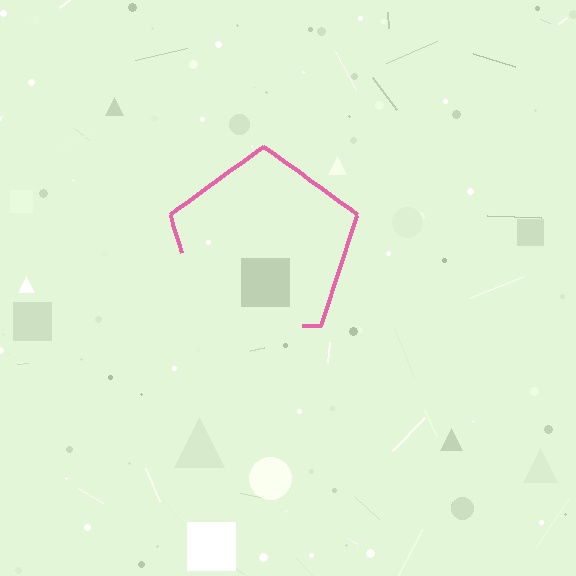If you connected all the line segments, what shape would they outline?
They would outline a pentagon.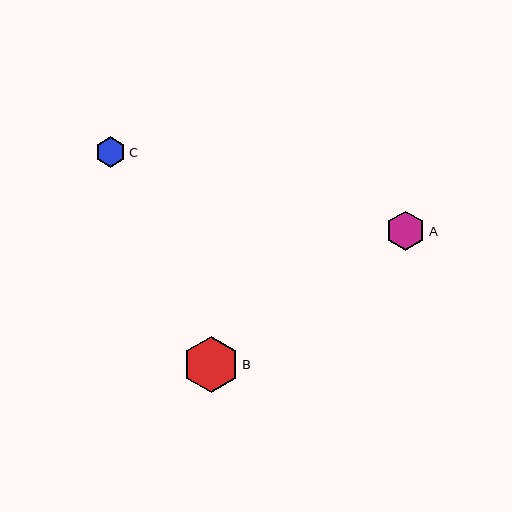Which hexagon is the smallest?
Hexagon C is the smallest with a size of approximately 30 pixels.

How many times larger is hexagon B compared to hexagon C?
Hexagon B is approximately 1.9 times the size of hexagon C.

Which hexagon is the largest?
Hexagon B is the largest with a size of approximately 56 pixels.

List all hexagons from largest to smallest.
From largest to smallest: B, A, C.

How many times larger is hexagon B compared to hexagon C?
Hexagon B is approximately 1.9 times the size of hexagon C.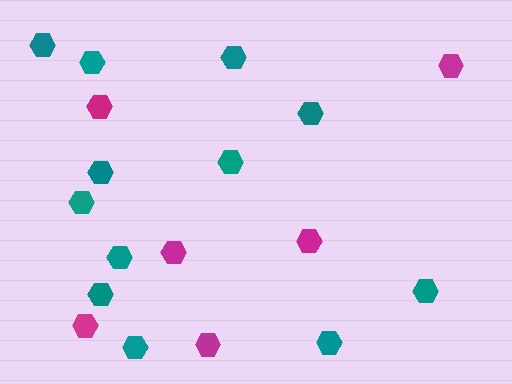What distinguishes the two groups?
There are 2 groups: one group of teal hexagons (12) and one group of magenta hexagons (6).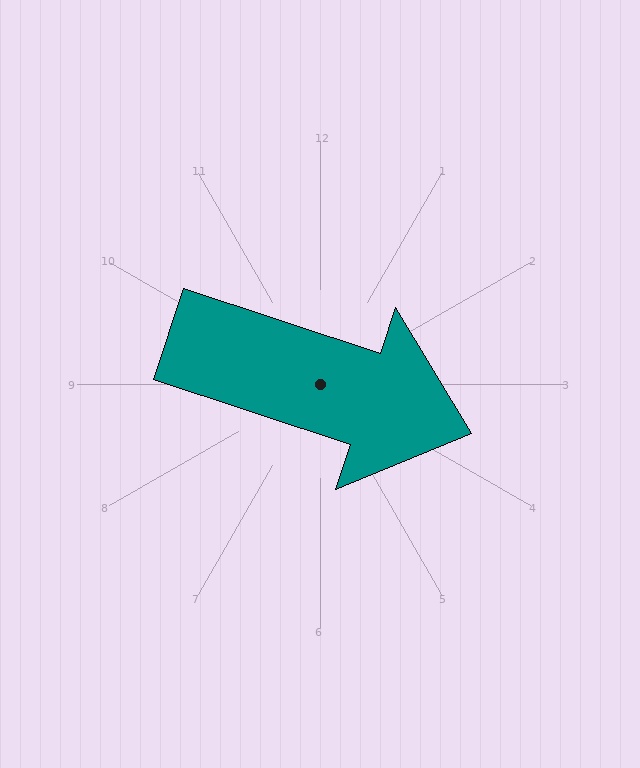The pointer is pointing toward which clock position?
Roughly 4 o'clock.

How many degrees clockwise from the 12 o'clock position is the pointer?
Approximately 108 degrees.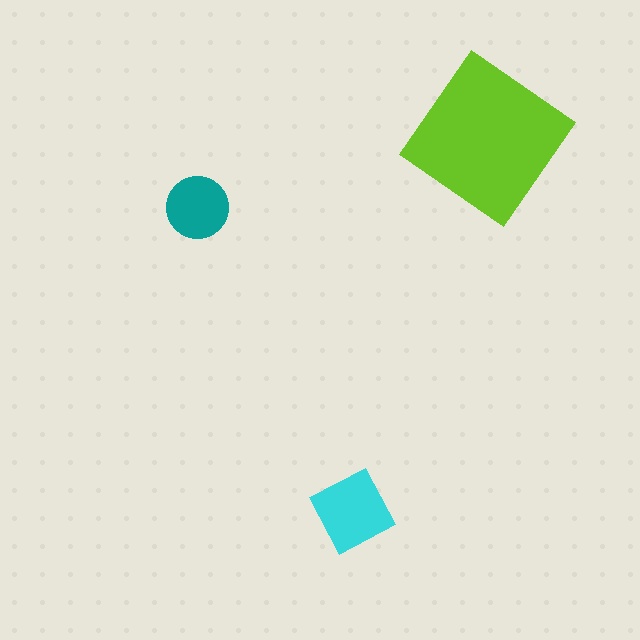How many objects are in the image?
There are 3 objects in the image.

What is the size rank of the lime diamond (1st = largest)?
1st.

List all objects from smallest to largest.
The teal circle, the cyan diamond, the lime diamond.